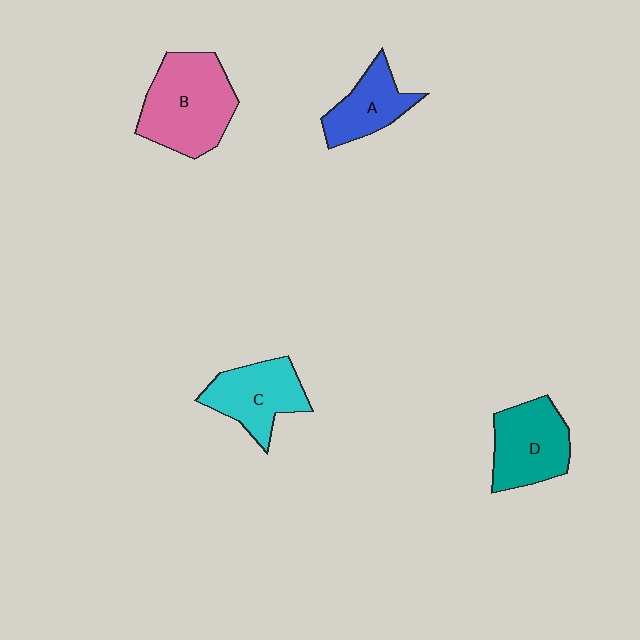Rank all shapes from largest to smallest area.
From largest to smallest: B (pink), D (teal), C (cyan), A (blue).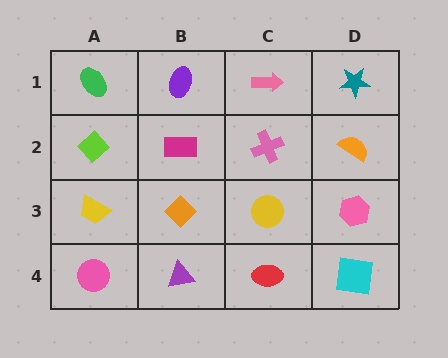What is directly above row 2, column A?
A green ellipse.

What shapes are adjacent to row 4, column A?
A yellow trapezoid (row 3, column A), a purple triangle (row 4, column B).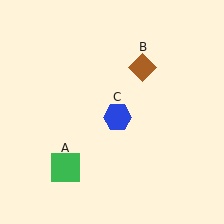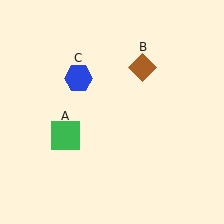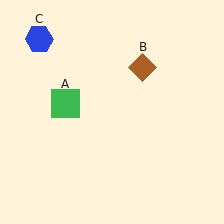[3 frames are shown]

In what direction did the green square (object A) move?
The green square (object A) moved up.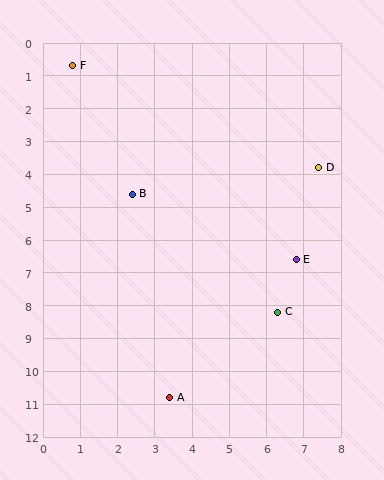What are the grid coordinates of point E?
Point E is at approximately (6.8, 6.6).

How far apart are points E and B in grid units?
Points E and B are about 4.8 grid units apart.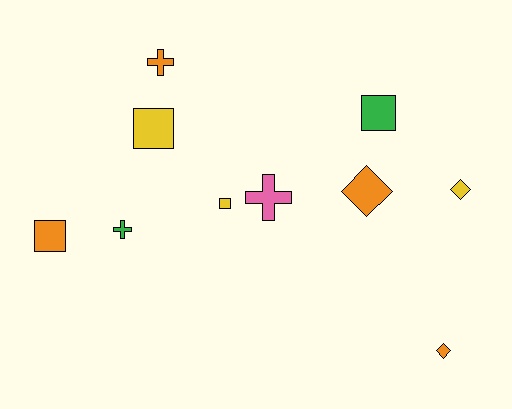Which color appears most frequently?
Orange, with 4 objects.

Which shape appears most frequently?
Square, with 4 objects.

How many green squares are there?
There is 1 green square.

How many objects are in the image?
There are 10 objects.